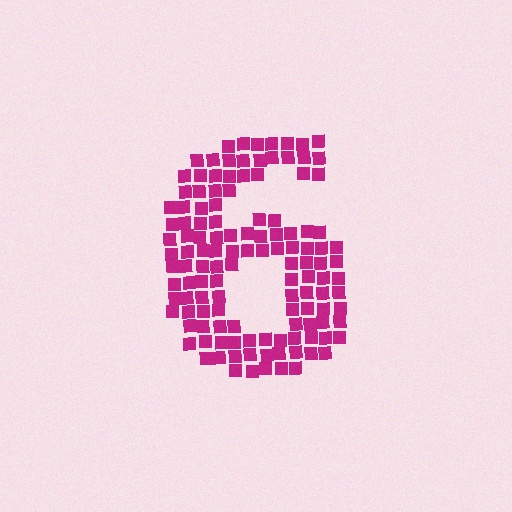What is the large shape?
The large shape is the digit 6.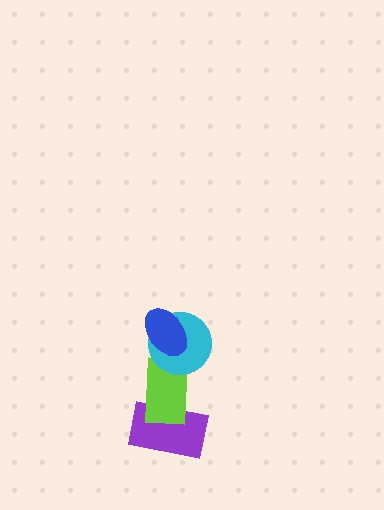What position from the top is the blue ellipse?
The blue ellipse is 1st from the top.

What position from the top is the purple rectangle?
The purple rectangle is 4th from the top.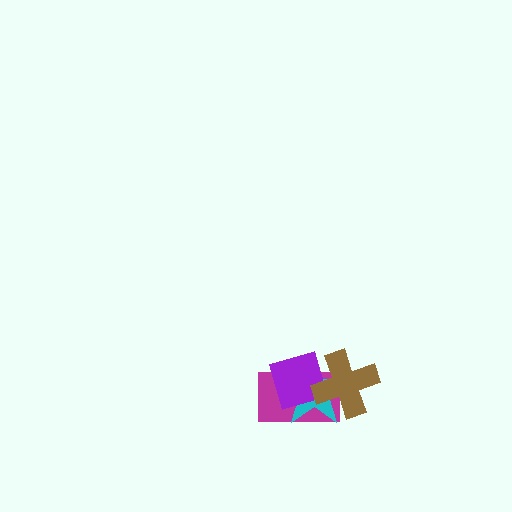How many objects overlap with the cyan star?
3 objects overlap with the cyan star.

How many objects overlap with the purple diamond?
3 objects overlap with the purple diamond.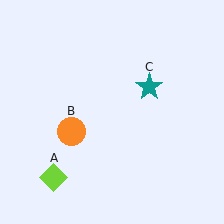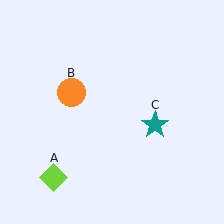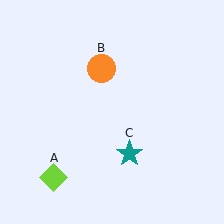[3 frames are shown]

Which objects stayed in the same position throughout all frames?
Lime diamond (object A) remained stationary.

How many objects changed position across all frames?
2 objects changed position: orange circle (object B), teal star (object C).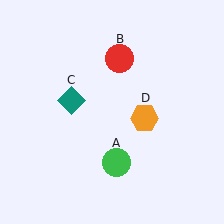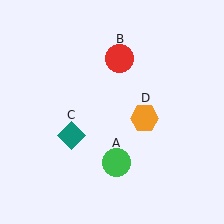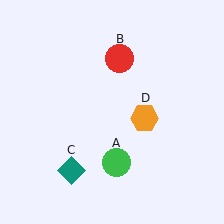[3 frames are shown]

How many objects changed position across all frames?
1 object changed position: teal diamond (object C).